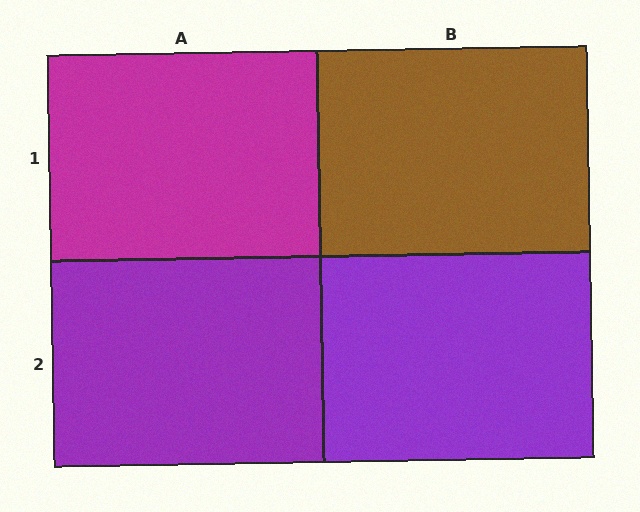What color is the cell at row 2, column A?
Purple.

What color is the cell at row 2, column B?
Purple.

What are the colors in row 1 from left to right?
Magenta, brown.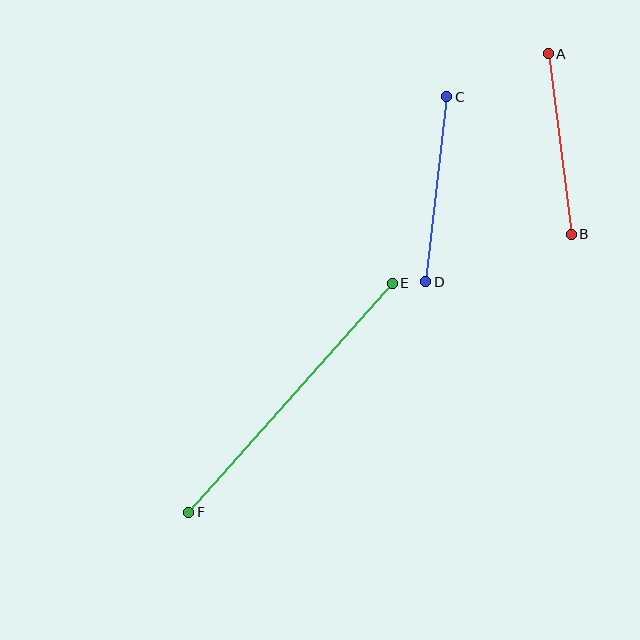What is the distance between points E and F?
The distance is approximately 306 pixels.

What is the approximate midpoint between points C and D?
The midpoint is at approximately (436, 189) pixels.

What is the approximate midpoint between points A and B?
The midpoint is at approximately (560, 144) pixels.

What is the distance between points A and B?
The distance is approximately 182 pixels.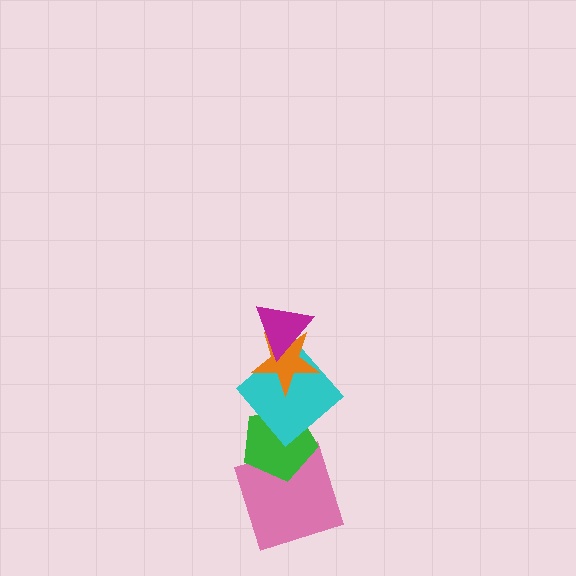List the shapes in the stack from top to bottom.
From top to bottom: the magenta triangle, the orange star, the cyan diamond, the green pentagon, the pink square.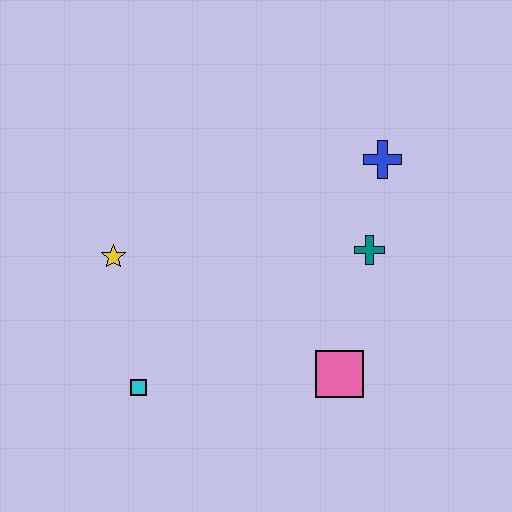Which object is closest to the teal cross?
The blue cross is closest to the teal cross.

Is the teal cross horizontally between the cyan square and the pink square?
No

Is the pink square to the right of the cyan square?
Yes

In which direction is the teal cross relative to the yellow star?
The teal cross is to the right of the yellow star.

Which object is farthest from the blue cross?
The cyan square is farthest from the blue cross.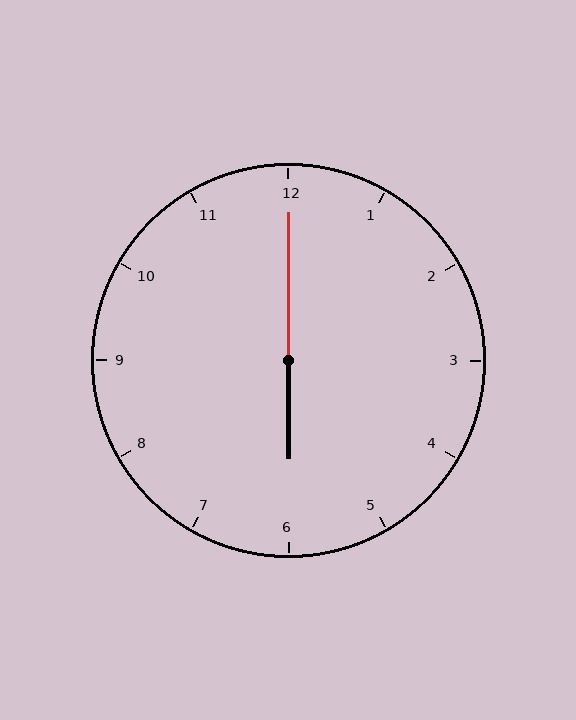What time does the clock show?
6:00.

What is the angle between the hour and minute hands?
Approximately 180 degrees.